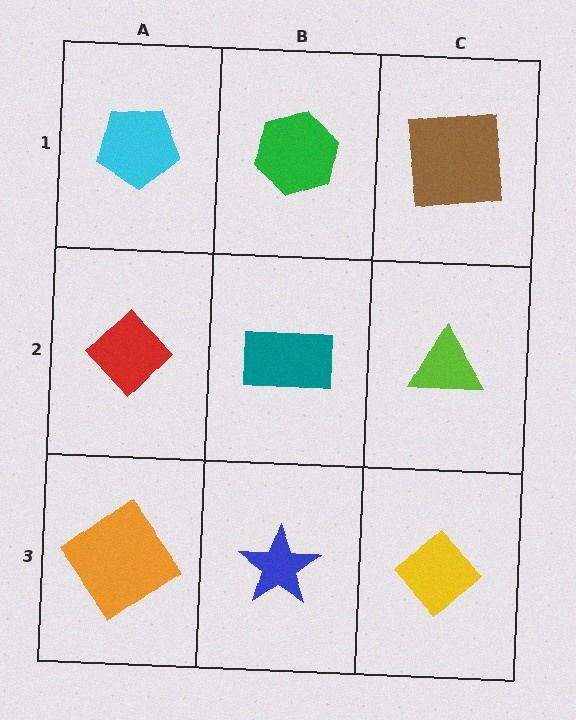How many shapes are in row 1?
3 shapes.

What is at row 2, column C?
A lime triangle.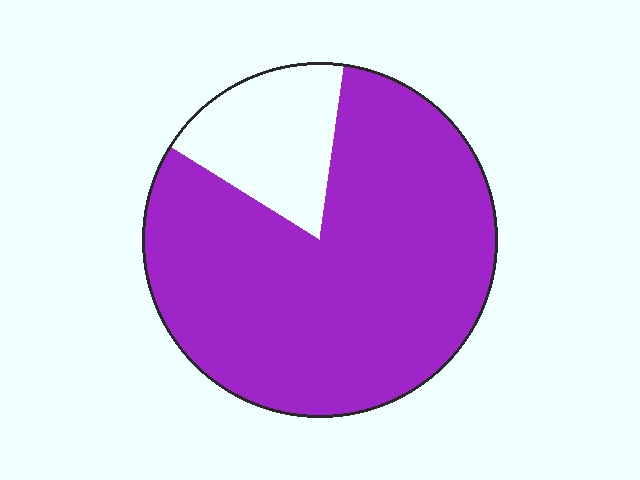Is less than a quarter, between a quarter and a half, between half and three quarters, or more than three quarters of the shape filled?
More than three quarters.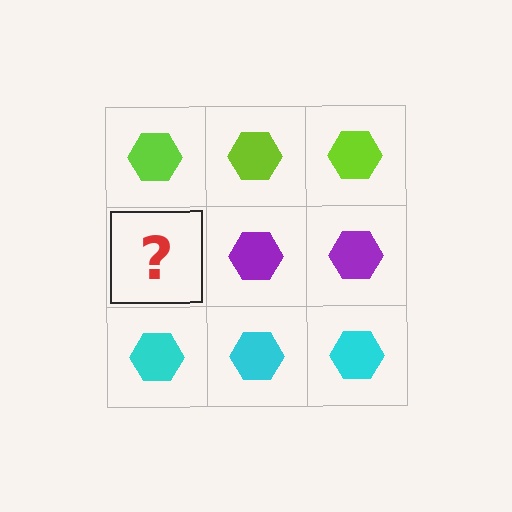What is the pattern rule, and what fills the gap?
The rule is that each row has a consistent color. The gap should be filled with a purple hexagon.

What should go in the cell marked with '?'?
The missing cell should contain a purple hexagon.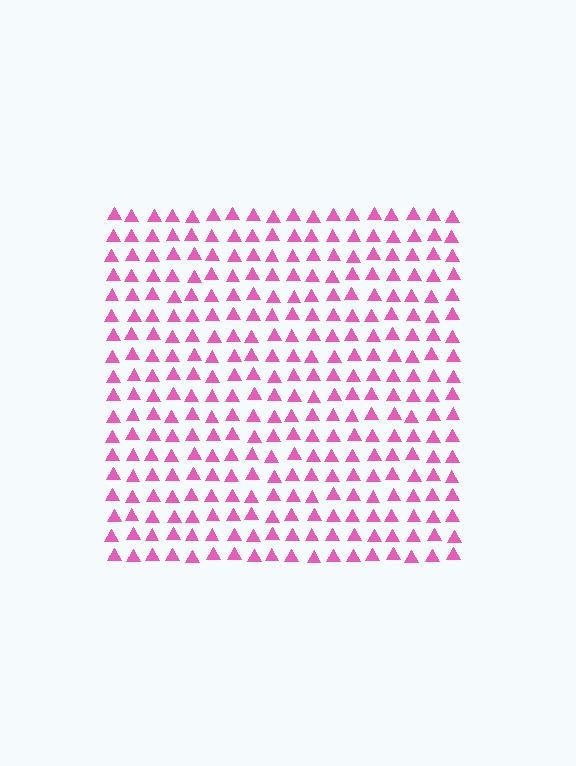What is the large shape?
The large shape is a square.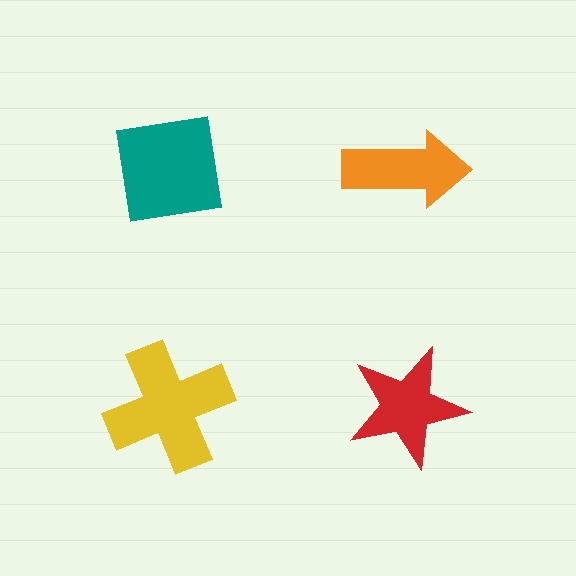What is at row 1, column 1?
A teal square.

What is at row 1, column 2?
An orange arrow.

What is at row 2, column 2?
A red star.